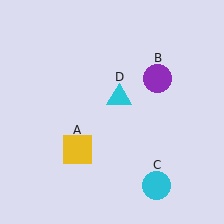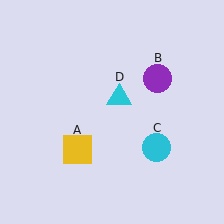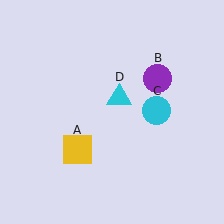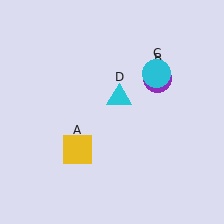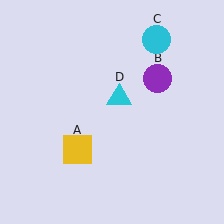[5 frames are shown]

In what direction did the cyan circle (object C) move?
The cyan circle (object C) moved up.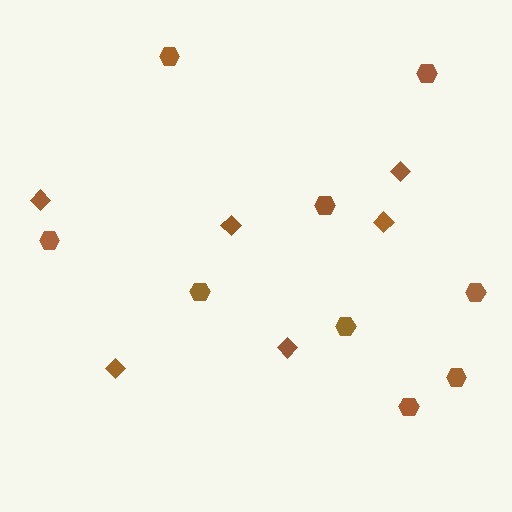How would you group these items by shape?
There are 2 groups: one group of diamonds (6) and one group of hexagons (9).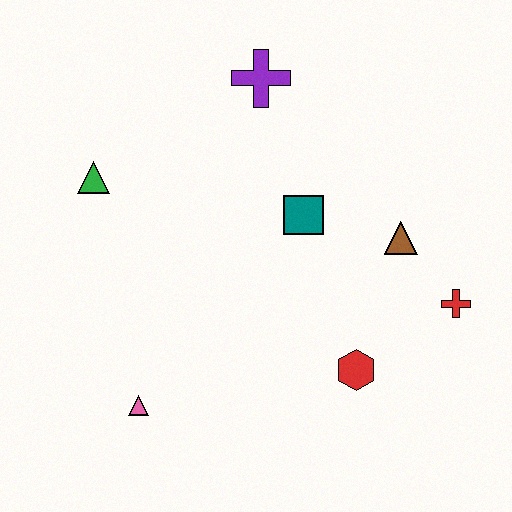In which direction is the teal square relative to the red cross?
The teal square is to the left of the red cross.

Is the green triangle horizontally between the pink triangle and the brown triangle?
No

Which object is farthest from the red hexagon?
The green triangle is farthest from the red hexagon.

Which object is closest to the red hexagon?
The red cross is closest to the red hexagon.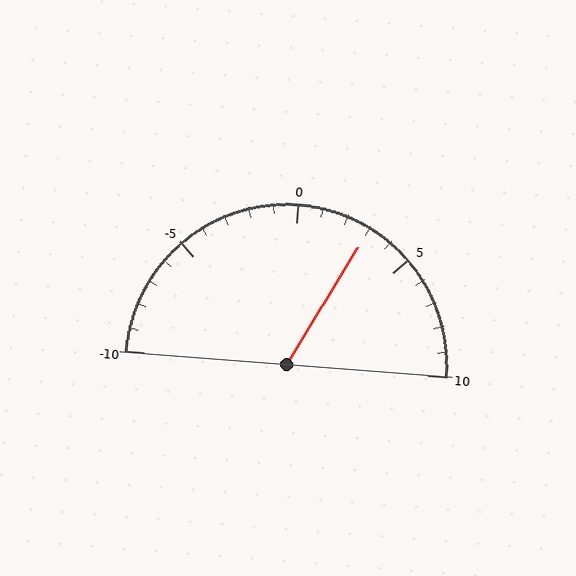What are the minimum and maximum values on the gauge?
The gauge ranges from -10 to 10.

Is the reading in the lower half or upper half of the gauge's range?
The reading is in the upper half of the range (-10 to 10).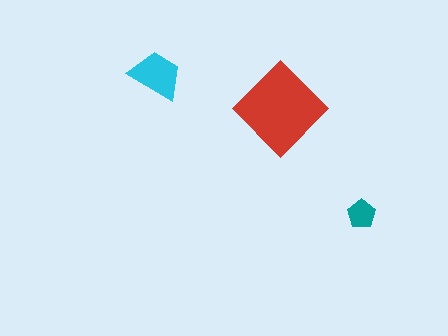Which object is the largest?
The red diamond.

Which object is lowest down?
The teal pentagon is bottommost.